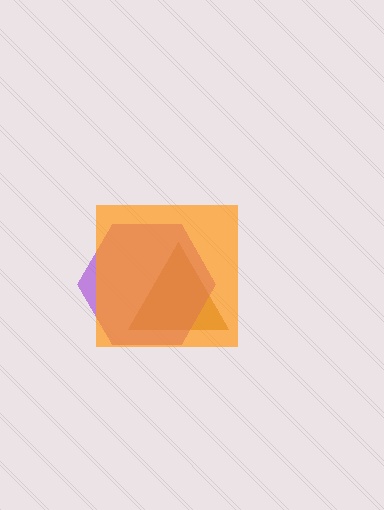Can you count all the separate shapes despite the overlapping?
Yes, there are 3 separate shapes.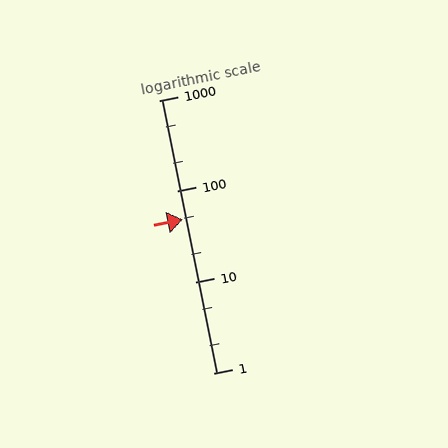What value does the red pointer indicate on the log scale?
The pointer indicates approximately 49.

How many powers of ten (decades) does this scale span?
The scale spans 3 decades, from 1 to 1000.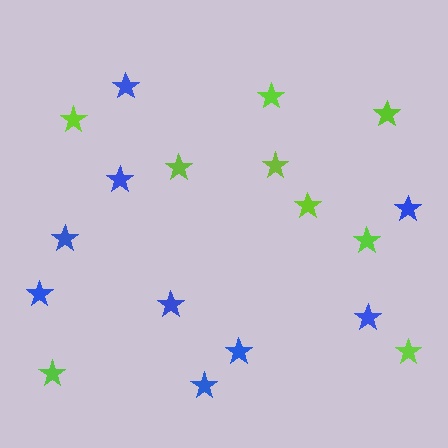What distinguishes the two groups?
There are 2 groups: one group of lime stars (9) and one group of blue stars (9).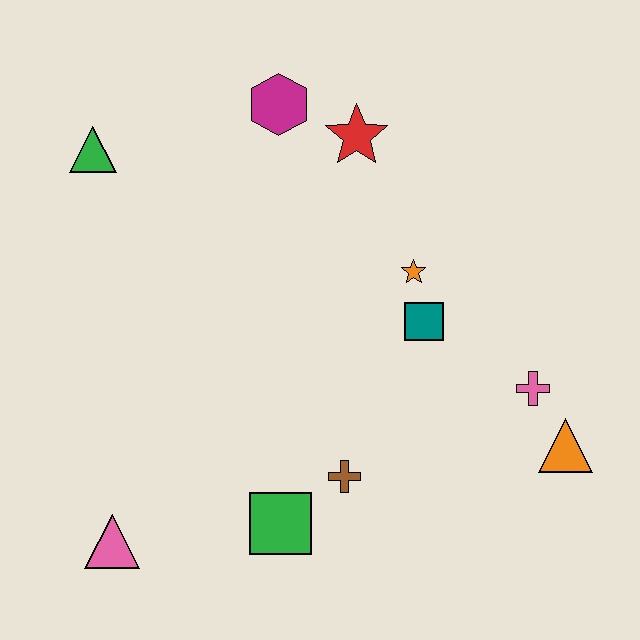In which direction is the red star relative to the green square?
The red star is above the green square.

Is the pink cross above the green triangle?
No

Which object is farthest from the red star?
The pink triangle is farthest from the red star.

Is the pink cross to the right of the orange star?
Yes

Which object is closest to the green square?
The brown cross is closest to the green square.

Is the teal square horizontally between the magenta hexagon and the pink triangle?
No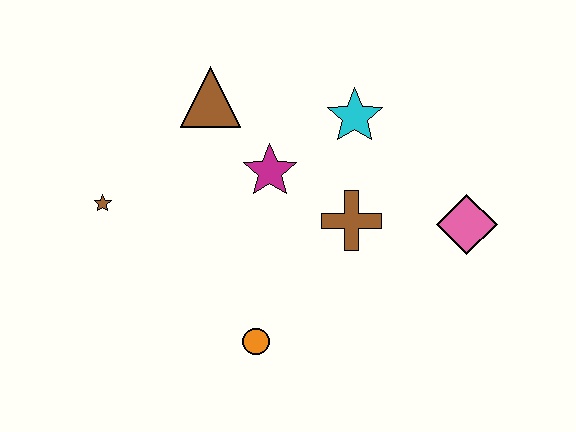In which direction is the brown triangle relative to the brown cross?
The brown triangle is to the left of the brown cross.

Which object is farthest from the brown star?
The pink diamond is farthest from the brown star.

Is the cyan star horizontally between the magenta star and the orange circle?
No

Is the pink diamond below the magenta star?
Yes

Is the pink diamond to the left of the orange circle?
No